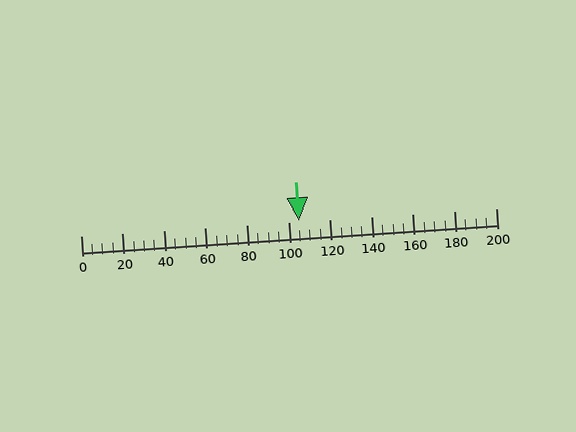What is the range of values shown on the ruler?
The ruler shows values from 0 to 200.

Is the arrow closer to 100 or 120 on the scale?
The arrow is closer to 100.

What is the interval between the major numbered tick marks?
The major tick marks are spaced 20 units apart.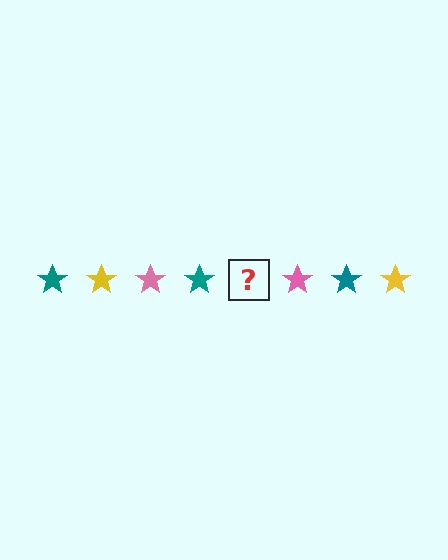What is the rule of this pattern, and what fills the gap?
The rule is that the pattern cycles through teal, yellow, pink stars. The gap should be filled with a yellow star.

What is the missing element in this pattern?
The missing element is a yellow star.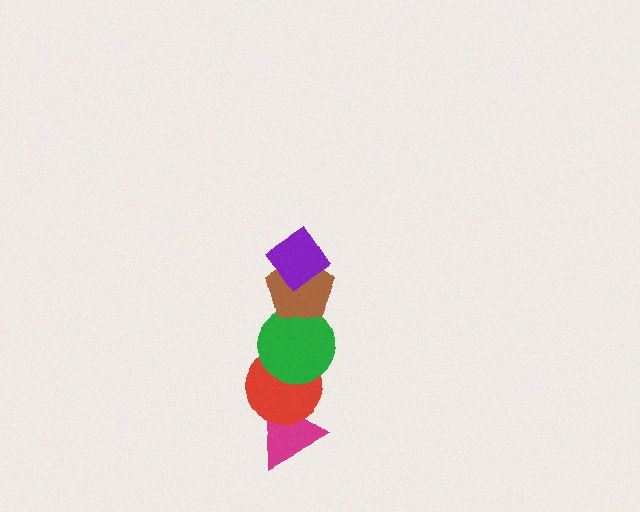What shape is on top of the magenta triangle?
The red circle is on top of the magenta triangle.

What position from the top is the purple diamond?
The purple diamond is 1st from the top.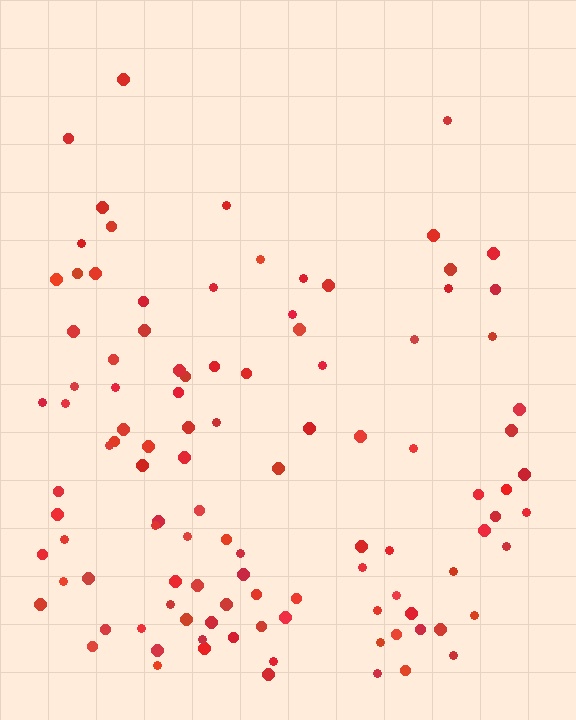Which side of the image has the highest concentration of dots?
The bottom.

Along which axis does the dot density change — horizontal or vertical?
Vertical.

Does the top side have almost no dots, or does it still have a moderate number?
Still a moderate number, just noticeably fewer than the bottom.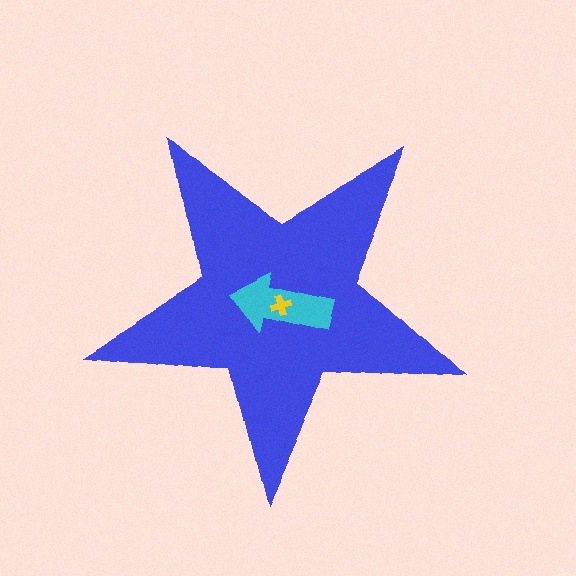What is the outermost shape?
The blue star.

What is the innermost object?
The yellow cross.